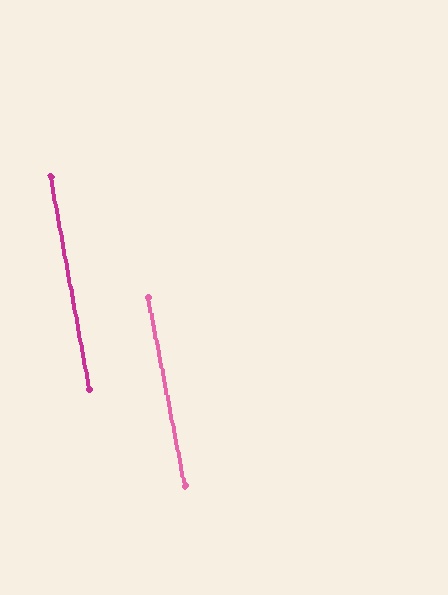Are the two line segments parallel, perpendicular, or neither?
Parallel — their directions differ by only 0.7°.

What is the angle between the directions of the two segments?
Approximately 1 degree.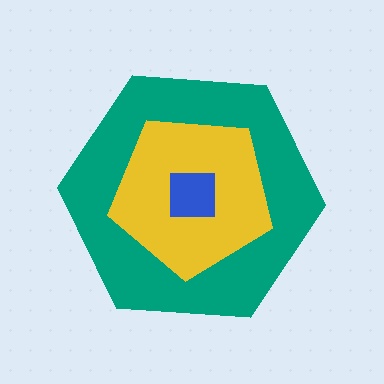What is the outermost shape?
The teal hexagon.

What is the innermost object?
The blue square.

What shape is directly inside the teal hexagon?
The yellow pentagon.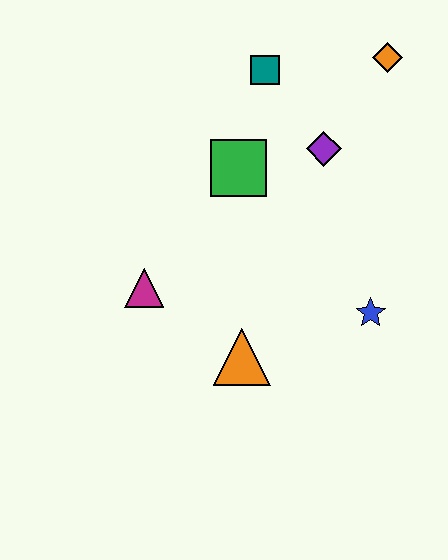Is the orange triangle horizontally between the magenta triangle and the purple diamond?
Yes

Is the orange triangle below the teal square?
Yes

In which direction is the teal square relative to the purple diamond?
The teal square is above the purple diamond.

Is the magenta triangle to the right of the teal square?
No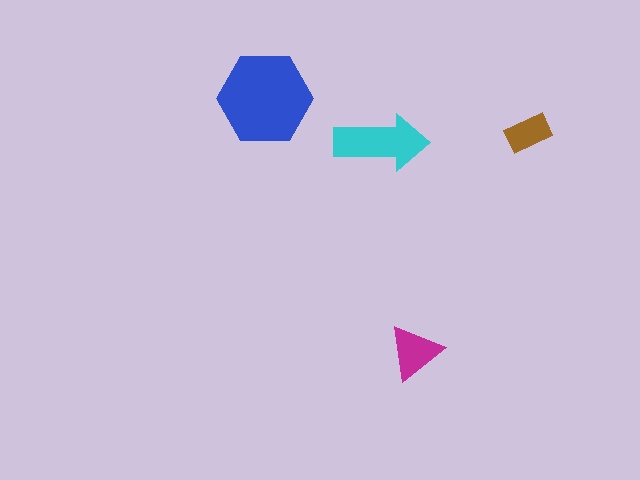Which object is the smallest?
The brown rectangle.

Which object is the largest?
The blue hexagon.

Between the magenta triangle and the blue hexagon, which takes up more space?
The blue hexagon.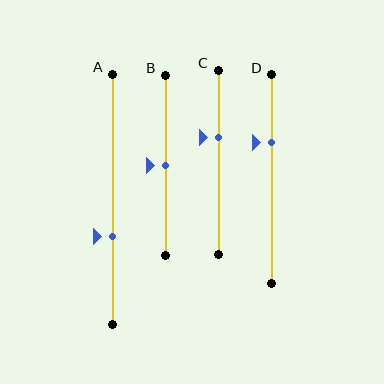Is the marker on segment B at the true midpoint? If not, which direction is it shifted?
Yes, the marker on segment B is at the true midpoint.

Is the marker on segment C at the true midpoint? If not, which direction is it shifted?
No, the marker on segment C is shifted upward by about 13% of the segment length.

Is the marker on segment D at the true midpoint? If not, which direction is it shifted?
No, the marker on segment D is shifted upward by about 18% of the segment length.